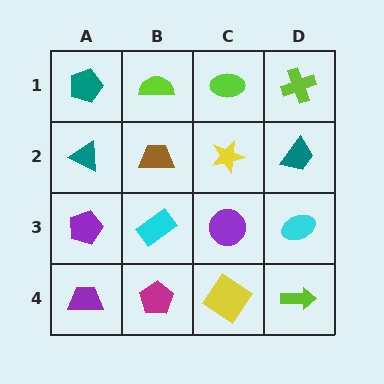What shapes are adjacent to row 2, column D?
A lime cross (row 1, column D), a cyan ellipse (row 3, column D), a yellow star (row 2, column C).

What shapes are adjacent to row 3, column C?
A yellow star (row 2, column C), a yellow diamond (row 4, column C), a cyan rectangle (row 3, column B), a cyan ellipse (row 3, column D).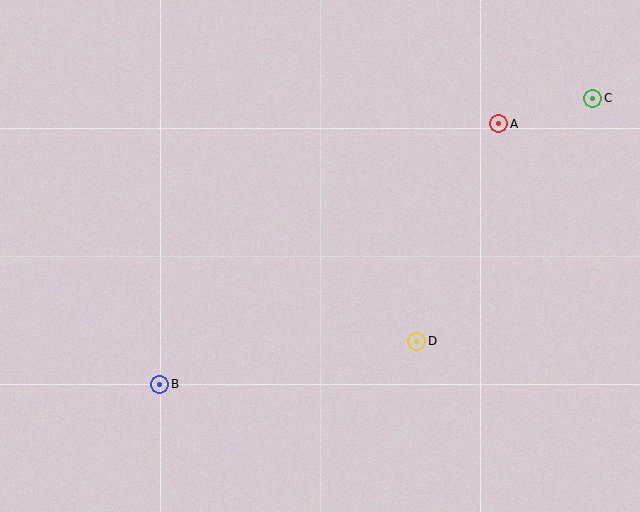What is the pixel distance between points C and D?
The distance between C and D is 300 pixels.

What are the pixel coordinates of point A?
Point A is at (499, 124).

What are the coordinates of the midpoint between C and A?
The midpoint between C and A is at (546, 111).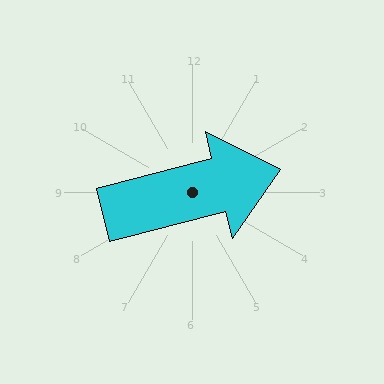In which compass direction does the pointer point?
East.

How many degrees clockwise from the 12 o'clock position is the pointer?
Approximately 76 degrees.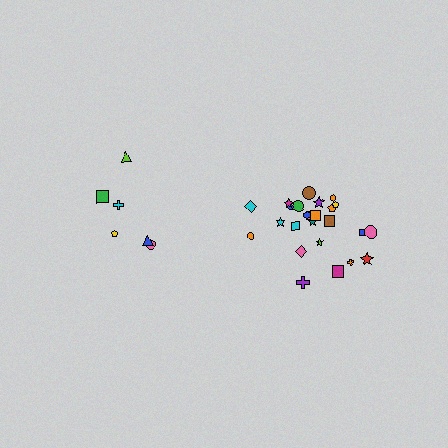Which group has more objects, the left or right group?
The right group.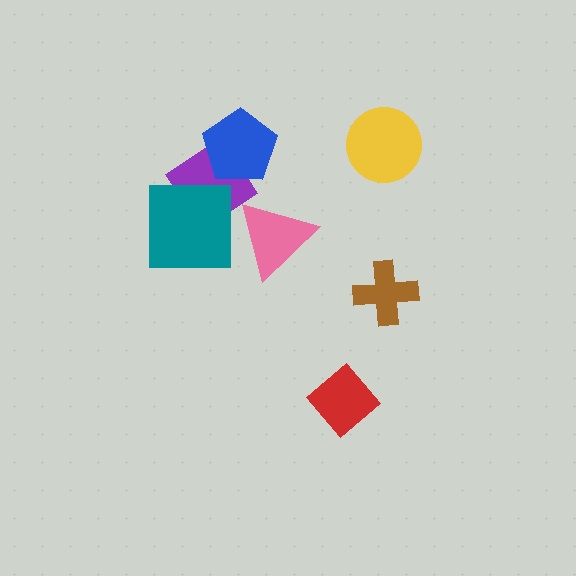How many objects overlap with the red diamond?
0 objects overlap with the red diamond.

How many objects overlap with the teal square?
1 object overlaps with the teal square.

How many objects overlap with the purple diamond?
2 objects overlap with the purple diamond.